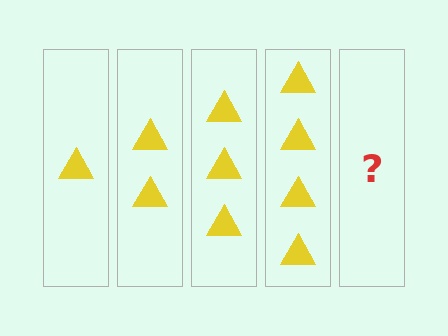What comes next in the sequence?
The next element should be 5 triangles.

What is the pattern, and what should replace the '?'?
The pattern is that each step adds one more triangle. The '?' should be 5 triangles.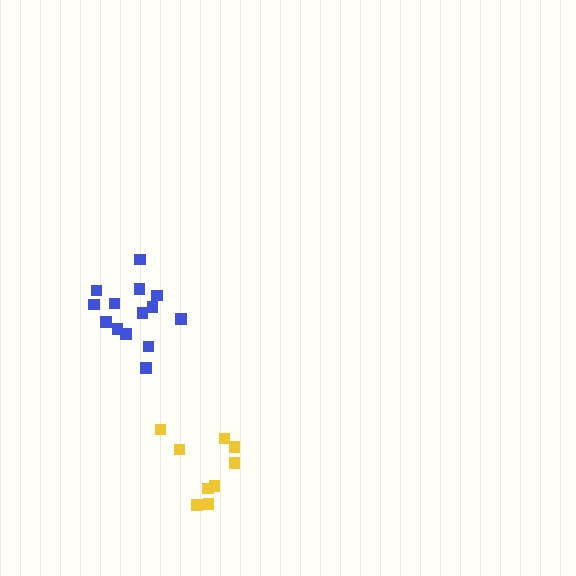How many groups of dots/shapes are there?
There are 2 groups.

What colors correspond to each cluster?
The clusters are colored: blue, yellow.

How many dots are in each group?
Group 1: 14 dots, Group 2: 9 dots (23 total).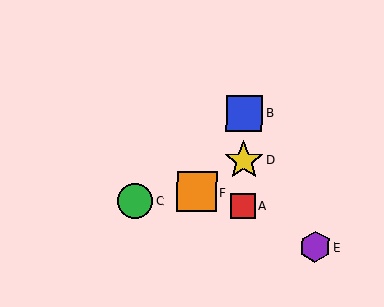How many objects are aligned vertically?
3 objects (A, B, D) are aligned vertically.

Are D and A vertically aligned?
Yes, both are at x≈244.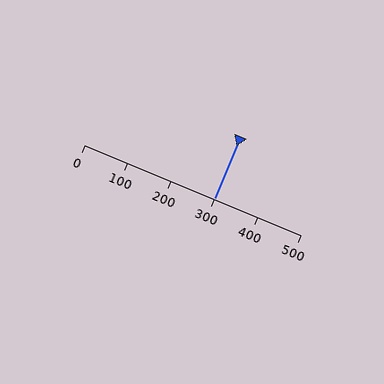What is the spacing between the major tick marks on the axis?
The major ticks are spaced 100 apart.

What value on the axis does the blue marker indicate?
The marker indicates approximately 300.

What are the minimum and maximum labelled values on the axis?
The axis runs from 0 to 500.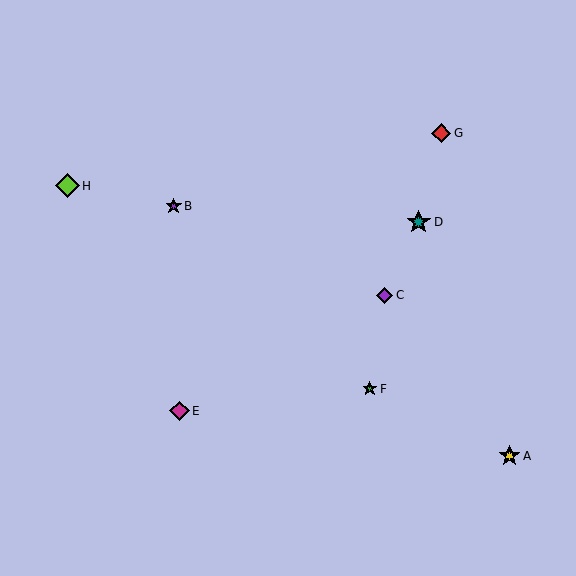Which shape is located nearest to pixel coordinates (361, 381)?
The green star (labeled F) at (370, 389) is nearest to that location.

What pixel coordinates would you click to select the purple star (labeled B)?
Click at (174, 206) to select the purple star B.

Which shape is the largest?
The lime diamond (labeled H) is the largest.